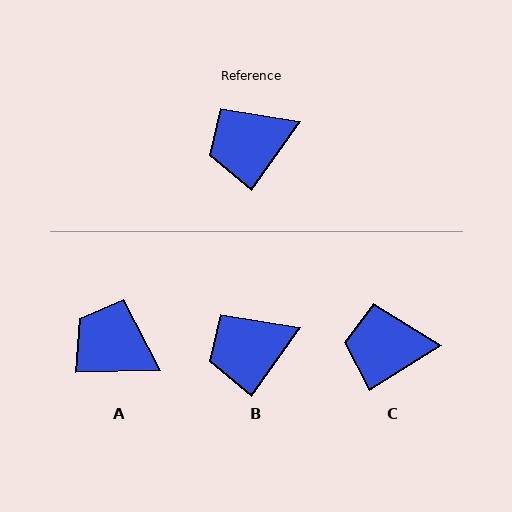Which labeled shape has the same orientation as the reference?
B.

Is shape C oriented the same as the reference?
No, it is off by about 23 degrees.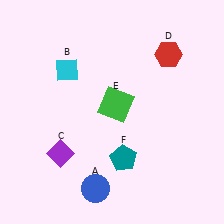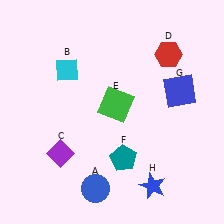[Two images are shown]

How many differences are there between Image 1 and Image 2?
There are 2 differences between the two images.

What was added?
A blue square (G), a blue star (H) were added in Image 2.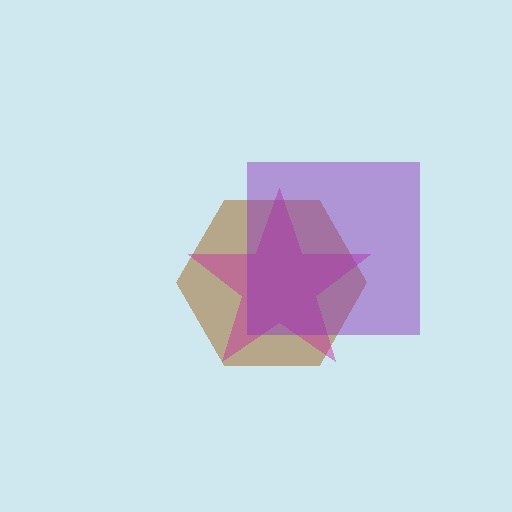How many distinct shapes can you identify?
There are 3 distinct shapes: a brown hexagon, a magenta star, a purple square.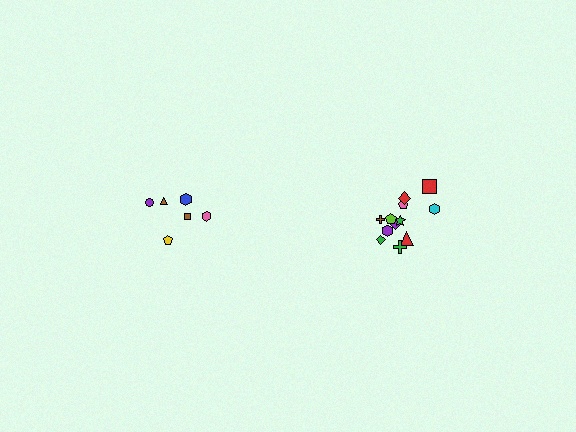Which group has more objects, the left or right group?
The right group.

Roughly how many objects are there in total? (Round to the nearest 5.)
Roughly 20 objects in total.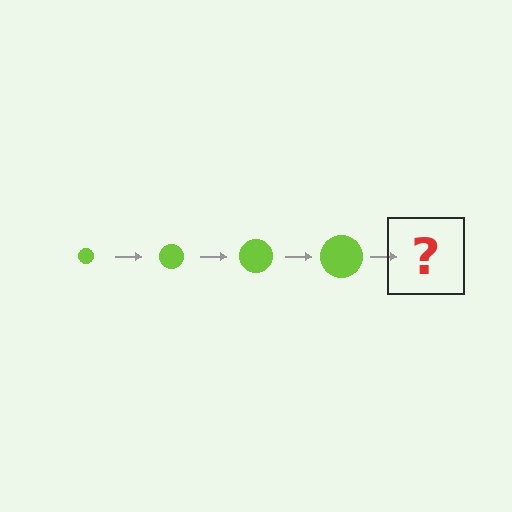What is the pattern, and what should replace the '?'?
The pattern is that the circle gets progressively larger each step. The '?' should be a lime circle, larger than the previous one.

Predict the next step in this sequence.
The next step is a lime circle, larger than the previous one.